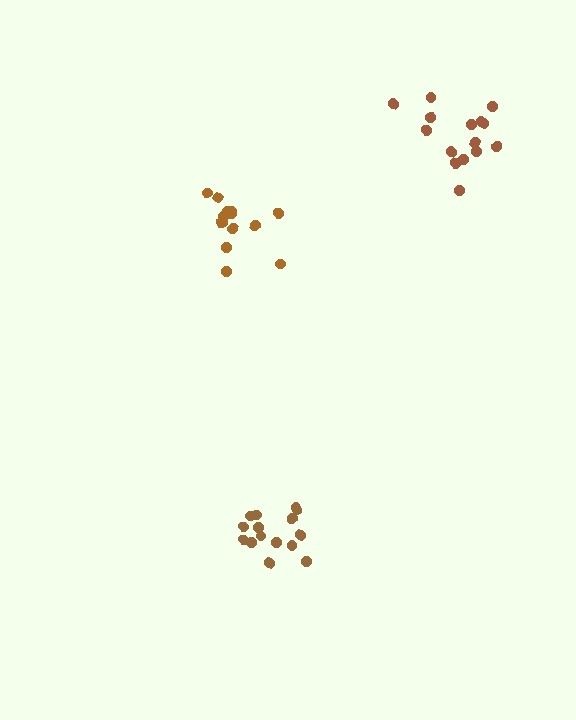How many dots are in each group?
Group 1: 14 dots, Group 2: 15 dots, Group 3: 15 dots (44 total).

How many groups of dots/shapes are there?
There are 3 groups.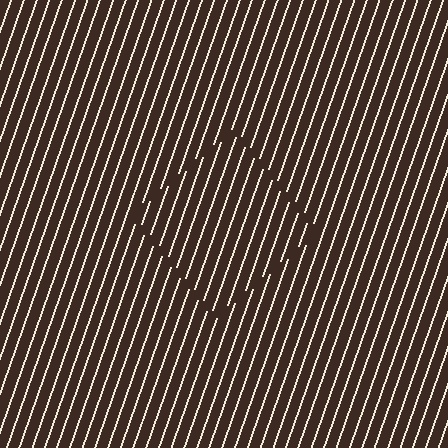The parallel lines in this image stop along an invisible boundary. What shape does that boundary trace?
An illusory square. The interior of the shape contains the same grating, shifted by half a period — the contour is defined by the phase discontinuity where line-ends from the inner and outer gratings abut.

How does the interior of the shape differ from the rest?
The interior of the shape contains the same grating, shifted by half a period — the contour is defined by the phase discontinuity where line-ends from the inner and outer gratings abut.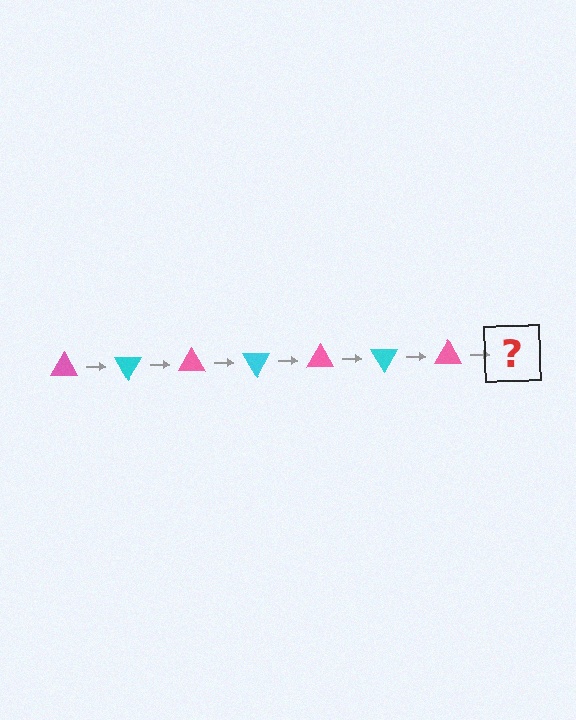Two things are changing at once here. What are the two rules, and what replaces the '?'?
The two rules are that it rotates 60 degrees each step and the color cycles through pink and cyan. The '?' should be a cyan triangle, rotated 420 degrees from the start.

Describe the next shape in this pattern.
It should be a cyan triangle, rotated 420 degrees from the start.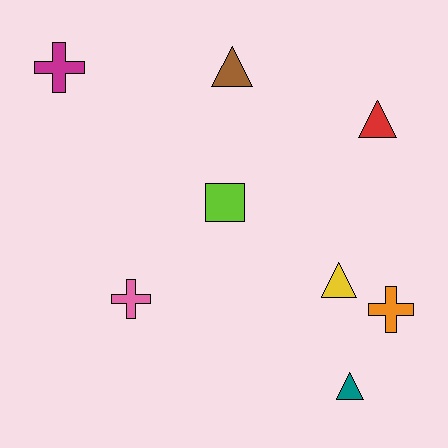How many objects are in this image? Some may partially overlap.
There are 8 objects.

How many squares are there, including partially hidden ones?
There is 1 square.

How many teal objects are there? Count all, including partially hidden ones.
There is 1 teal object.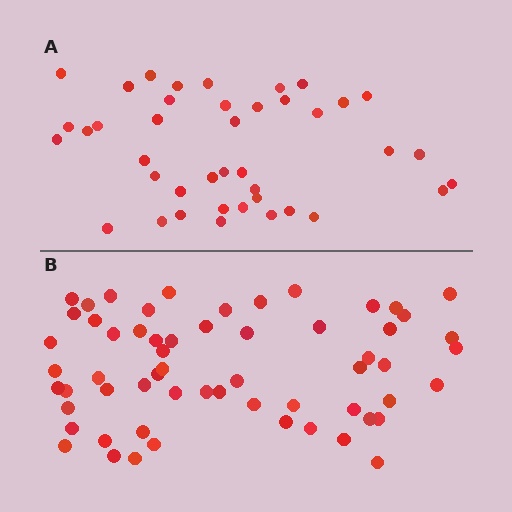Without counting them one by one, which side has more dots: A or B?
Region B (the bottom region) has more dots.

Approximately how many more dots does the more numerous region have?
Region B has approximately 20 more dots than region A.